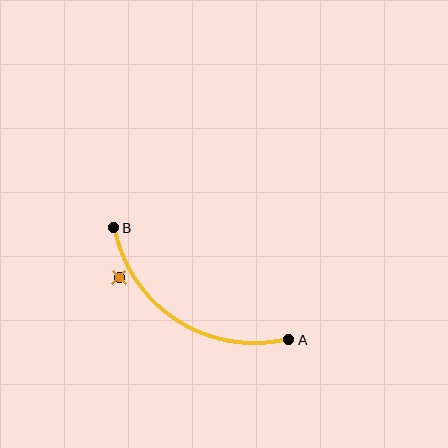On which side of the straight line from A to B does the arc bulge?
The arc bulges below the straight line connecting A and B.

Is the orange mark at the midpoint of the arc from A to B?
No — the orange mark does not lie on the arc at all. It sits slightly outside the curve.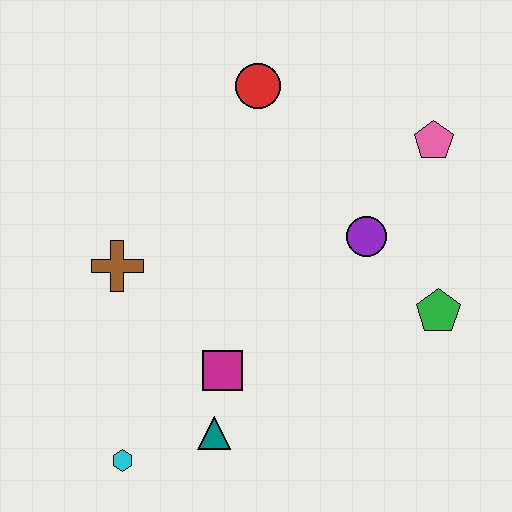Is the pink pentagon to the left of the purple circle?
No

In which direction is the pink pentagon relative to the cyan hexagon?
The pink pentagon is above the cyan hexagon.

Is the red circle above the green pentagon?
Yes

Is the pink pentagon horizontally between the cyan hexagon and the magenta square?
No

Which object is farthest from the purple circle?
The cyan hexagon is farthest from the purple circle.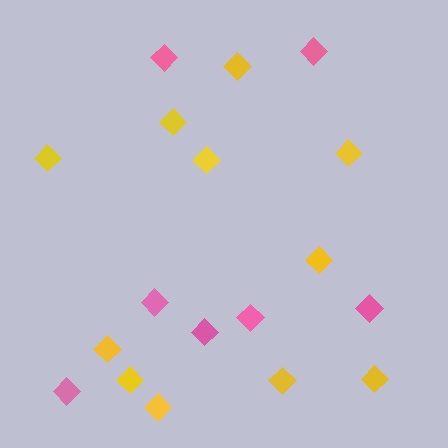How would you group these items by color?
There are 2 groups: one group of pink diamonds (7) and one group of yellow diamonds (11).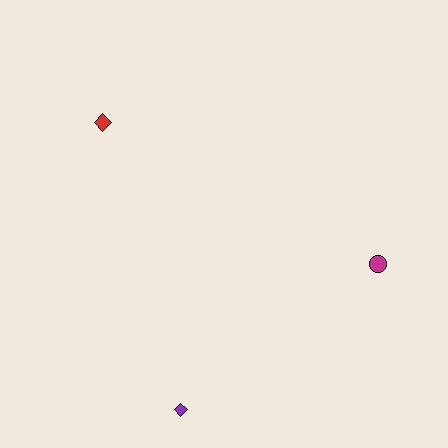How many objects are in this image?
There are 3 objects.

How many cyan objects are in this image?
There are no cyan objects.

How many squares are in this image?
There are no squares.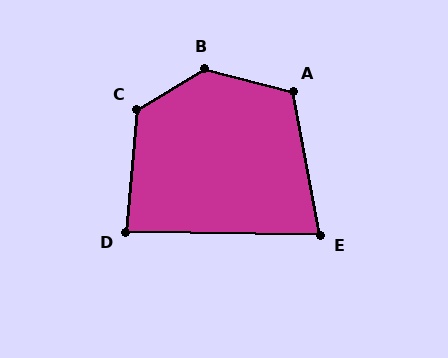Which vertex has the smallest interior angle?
E, at approximately 78 degrees.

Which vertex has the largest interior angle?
B, at approximately 135 degrees.